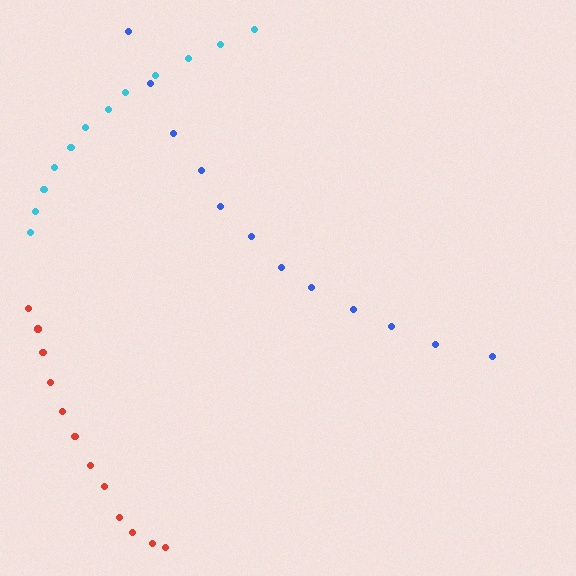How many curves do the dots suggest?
There are 3 distinct paths.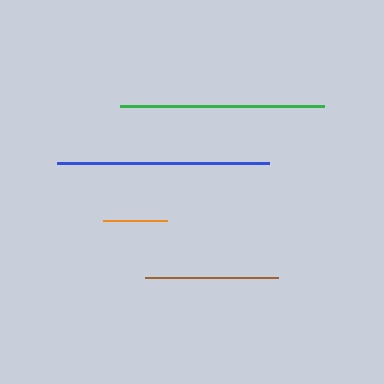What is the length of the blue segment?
The blue segment is approximately 212 pixels long.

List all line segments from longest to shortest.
From longest to shortest: blue, green, brown, orange.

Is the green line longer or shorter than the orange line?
The green line is longer than the orange line.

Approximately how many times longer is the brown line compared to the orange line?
The brown line is approximately 2.1 times the length of the orange line.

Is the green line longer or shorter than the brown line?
The green line is longer than the brown line.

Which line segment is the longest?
The blue line is the longest at approximately 212 pixels.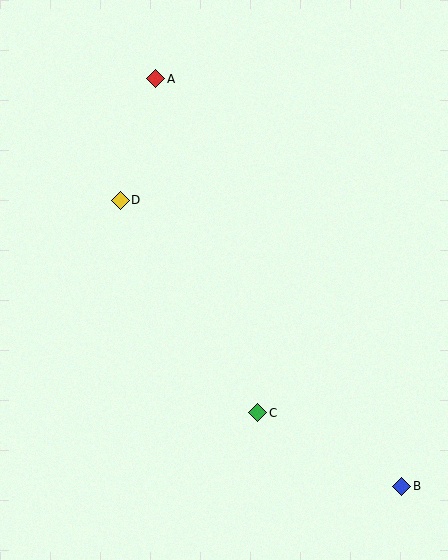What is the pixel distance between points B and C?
The distance between B and C is 161 pixels.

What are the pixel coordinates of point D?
Point D is at (120, 200).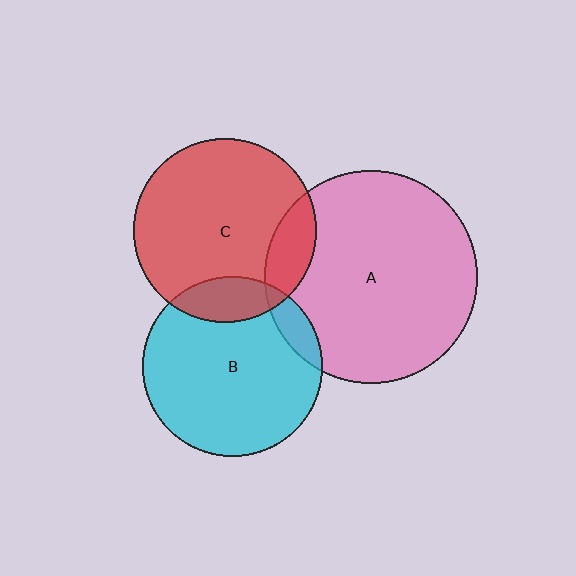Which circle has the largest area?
Circle A (pink).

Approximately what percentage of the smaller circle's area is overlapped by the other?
Approximately 15%.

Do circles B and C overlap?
Yes.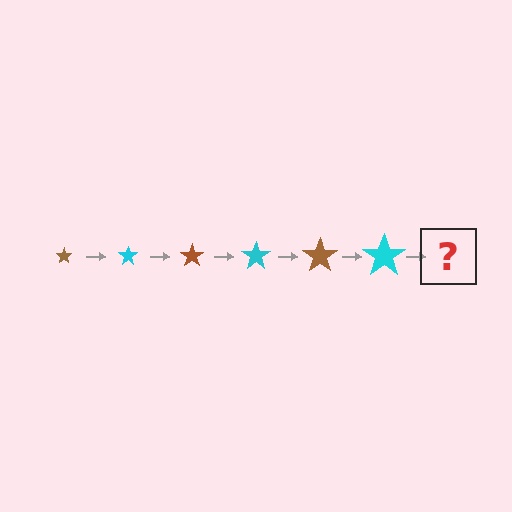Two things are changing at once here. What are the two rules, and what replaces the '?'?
The two rules are that the star grows larger each step and the color cycles through brown and cyan. The '?' should be a brown star, larger than the previous one.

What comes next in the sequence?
The next element should be a brown star, larger than the previous one.